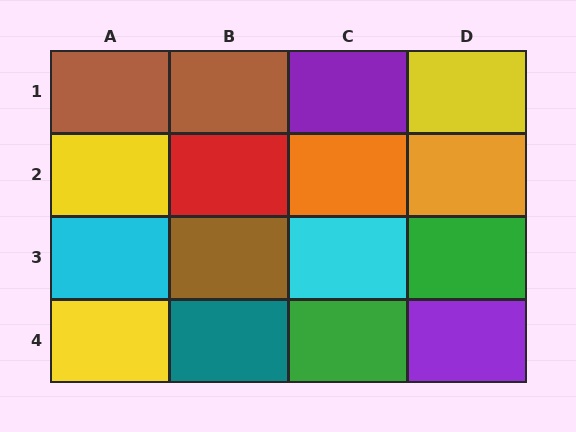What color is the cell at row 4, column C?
Green.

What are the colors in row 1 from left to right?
Brown, brown, purple, yellow.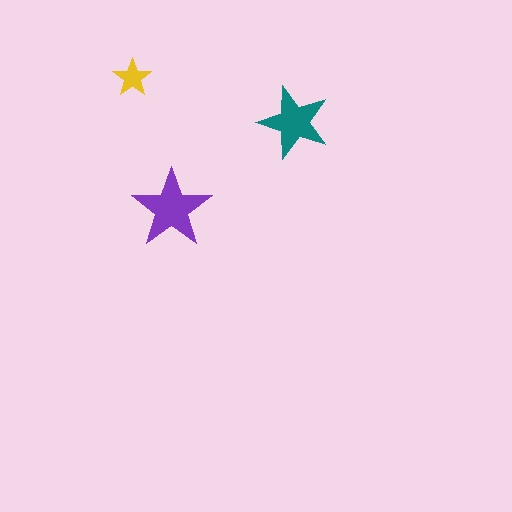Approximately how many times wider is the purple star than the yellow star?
About 2 times wider.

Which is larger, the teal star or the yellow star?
The teal one.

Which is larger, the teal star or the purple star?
The purple one.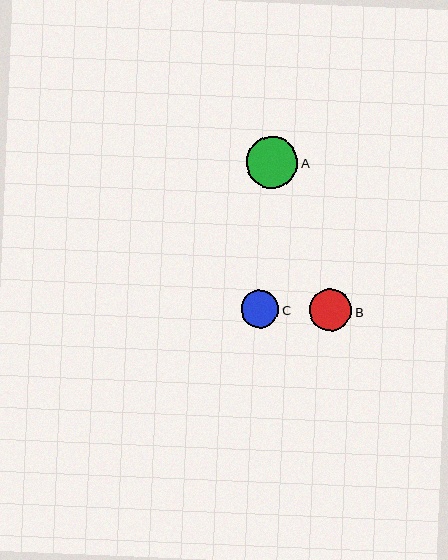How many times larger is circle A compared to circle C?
Circle A is approximately 1.4 times the size of circle C.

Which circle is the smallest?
Circle C is the smallest with a size of approximately 37 pixels.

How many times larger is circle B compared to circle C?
Circle B is approximately 1.1 times the size of circle C.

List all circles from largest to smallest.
From largest to smallest: A, B, C.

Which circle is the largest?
Circle A is the largest with a size of approximately 52 pixels.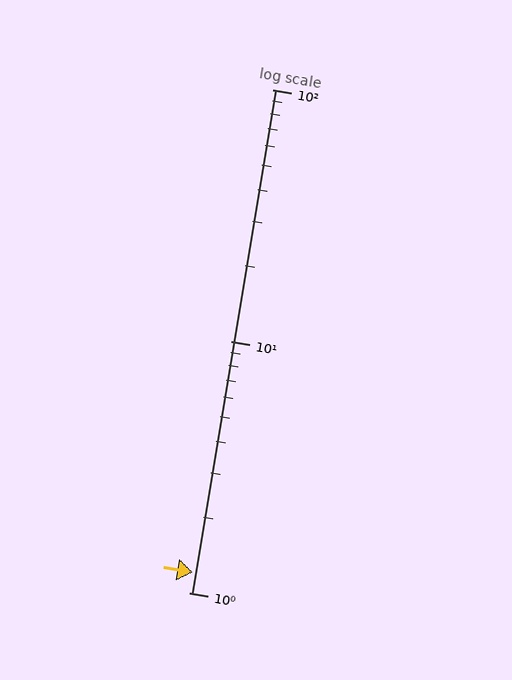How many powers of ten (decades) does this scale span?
The scale spans 2 decades, from 1 to 100.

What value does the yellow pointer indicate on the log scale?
The pointer indicates approximately 1.2.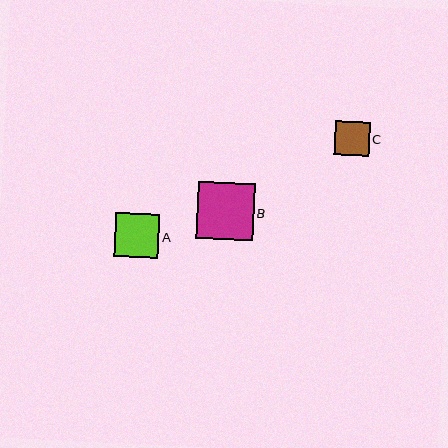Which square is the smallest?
Square C is the smallest with a size of approximately 34 pixels.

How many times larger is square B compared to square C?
Square B is approximately 1.7 times the size of square C.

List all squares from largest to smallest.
From largest to smallest: B, A, C.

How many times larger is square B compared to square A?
Square B is approximately 1.3 times the size of square A.